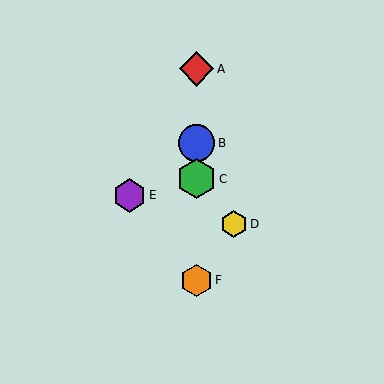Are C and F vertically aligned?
Yes, both are at x≈197.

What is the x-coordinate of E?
Object E is at x≈129.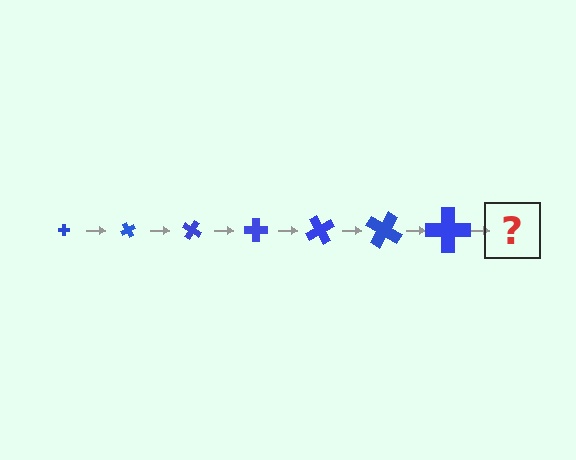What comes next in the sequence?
The next element should be a cross, larger than the previous one and rotated 420 degrees from the start.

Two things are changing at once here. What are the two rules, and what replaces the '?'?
The two rules are that the cross grows larger each step and it rotates 60 degrees each step. The '?' should be a cross, larger than the previous one and rotated 420 degrees from the start.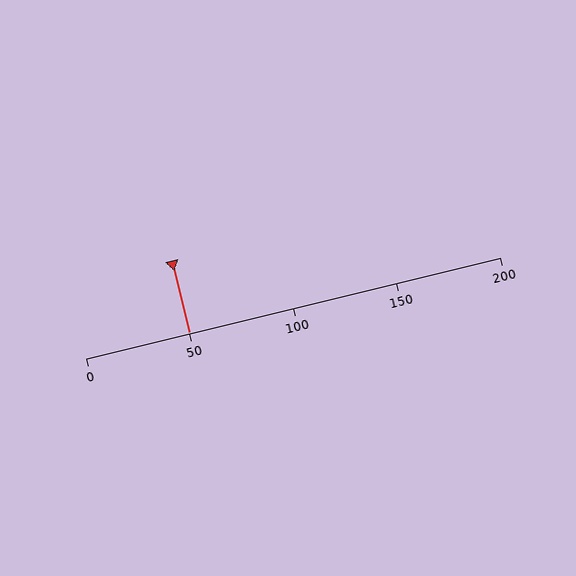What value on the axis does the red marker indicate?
The marker indicates approximately 50.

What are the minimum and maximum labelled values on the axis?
The axis runs from 0 to 200.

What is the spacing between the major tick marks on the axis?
The major ticks are spaced 50 apart.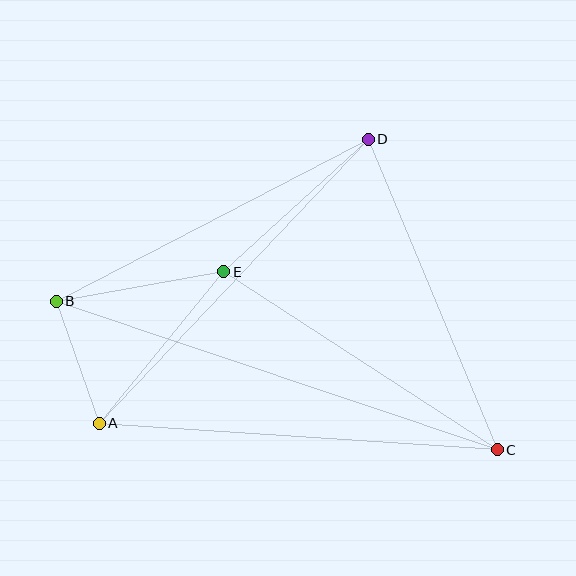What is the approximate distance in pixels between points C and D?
The distance between C and D is approximately 336 pixels.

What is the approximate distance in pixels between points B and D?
The distance between B and D is approximately 352 pixels.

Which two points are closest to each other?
Points A and B are closest to each other.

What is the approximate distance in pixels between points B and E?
The distance between B and E is approximately 170 pixels.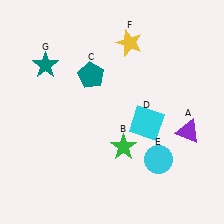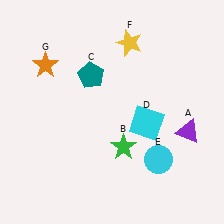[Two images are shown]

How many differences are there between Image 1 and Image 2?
There is 1 difference between the two images.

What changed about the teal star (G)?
In Image 1, G is teal. In Image 2, it changed to orange.